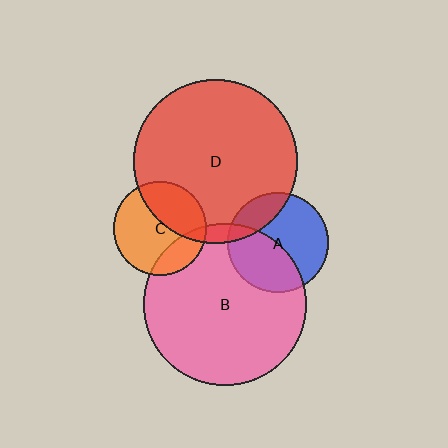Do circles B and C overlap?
Yes.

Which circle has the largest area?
Circle D (red).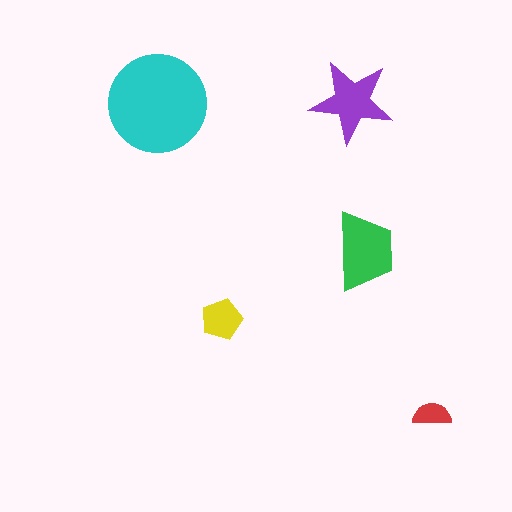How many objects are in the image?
There are 5 objects in the image.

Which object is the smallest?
The red semicircle.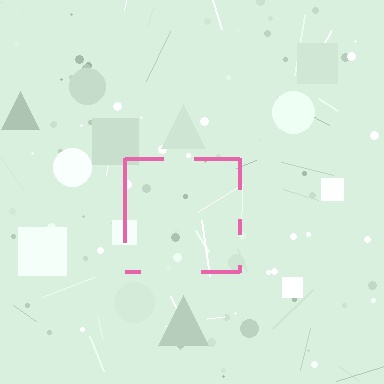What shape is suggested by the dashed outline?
The dashed outline suggests a square.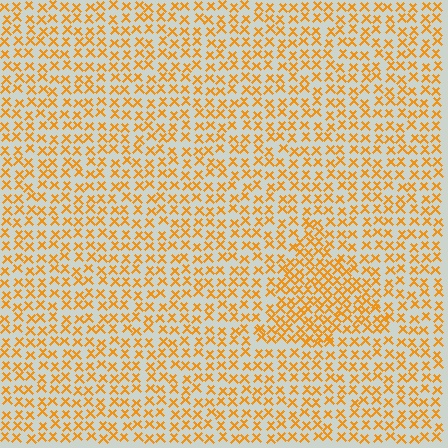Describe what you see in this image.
The image contains small orange elements arranged at two different densities. A triangle-shaped region is visible where the elements are more densely packed than the surrounding area.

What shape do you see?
I see a triangle.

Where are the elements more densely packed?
The elements are more densely packed inside the triangle boundary.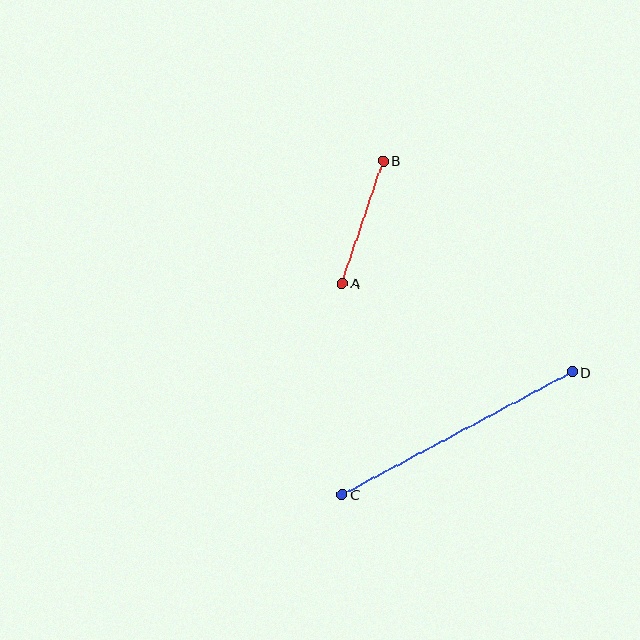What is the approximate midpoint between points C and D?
The midpoint is at approximately (457, 433) pixels.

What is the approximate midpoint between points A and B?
The midpoint is at approximately (363, 222) pixels.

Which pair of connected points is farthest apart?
Points C and D are farthest apart.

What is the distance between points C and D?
The distance is approximately 261 pixels.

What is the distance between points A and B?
The distance is approximately 129 pixels.